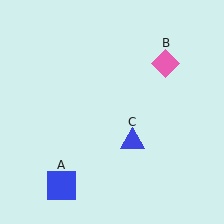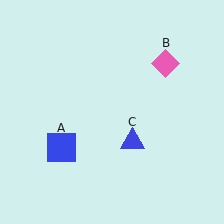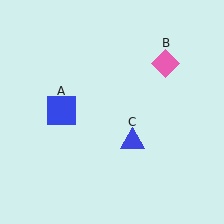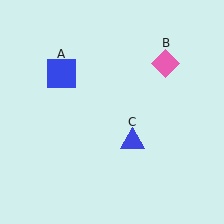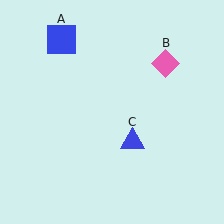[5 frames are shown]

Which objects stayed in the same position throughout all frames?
Pink diamond (object B) and blue triangle (object C) remained stationary.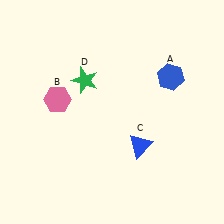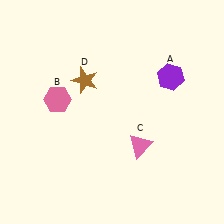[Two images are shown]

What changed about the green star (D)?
In Image 1, D is green. In Image 2, it changed to brown.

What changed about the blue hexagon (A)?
In Image 1, A is blue. In Image 2, it changed to purple.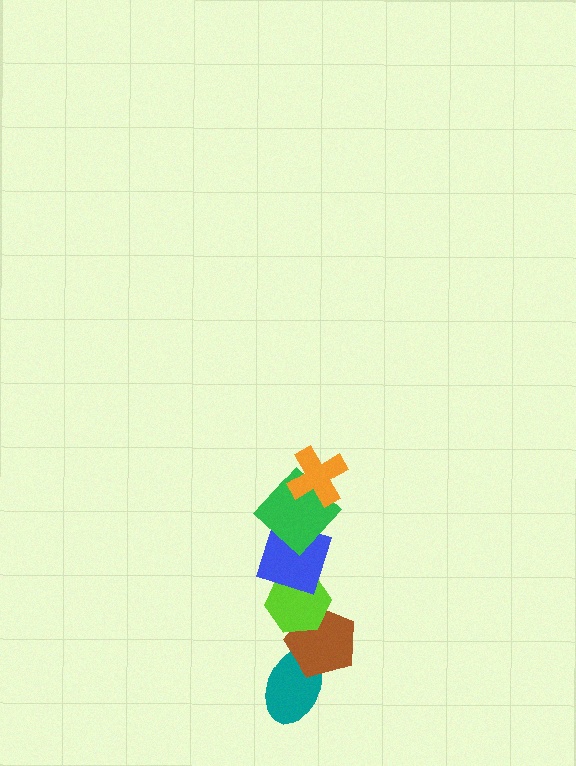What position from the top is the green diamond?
The green diamond is 2nd from the top.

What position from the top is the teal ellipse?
The teal ellipse is 6th from the top.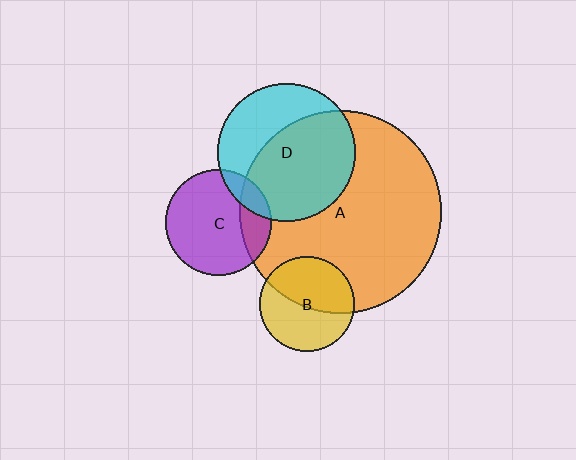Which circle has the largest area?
Circle A (orange).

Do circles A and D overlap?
Yes.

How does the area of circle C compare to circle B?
Approximately 1.3 times.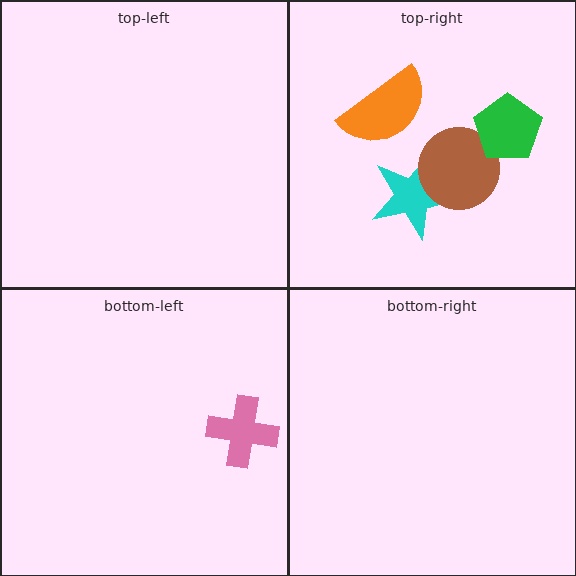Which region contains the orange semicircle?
The top-right region.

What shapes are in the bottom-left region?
The pink cross.